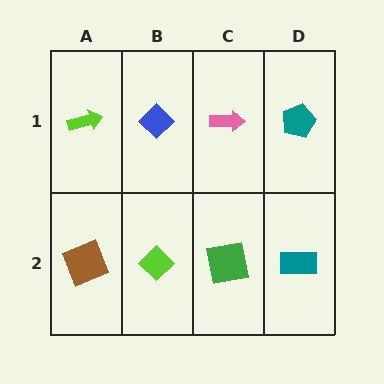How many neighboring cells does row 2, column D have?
2.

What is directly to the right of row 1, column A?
A blue diamond.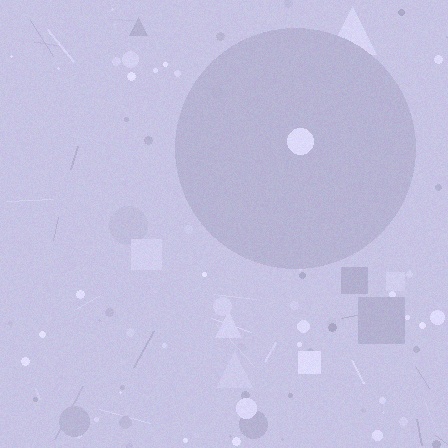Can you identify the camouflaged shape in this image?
The camouflaged shape is a circle.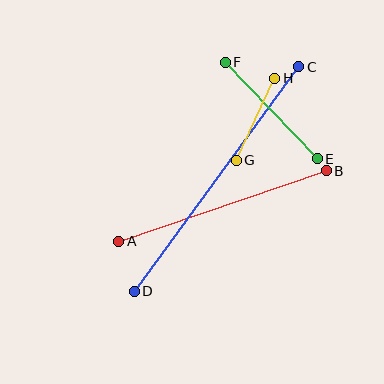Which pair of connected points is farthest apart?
Points C and D are farthest apart.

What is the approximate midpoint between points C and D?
The midpoint is at approximately (217, 179) pixels.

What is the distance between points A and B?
The distance is approximately 219 pixels.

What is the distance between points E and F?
The distance is approximately 134 pixels.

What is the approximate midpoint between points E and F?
The midpoint is at approximately (271, 110) pixels.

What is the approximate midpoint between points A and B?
The midpoint is at approximately (222, 206) pixels.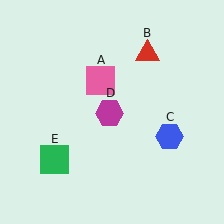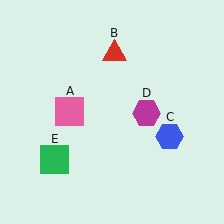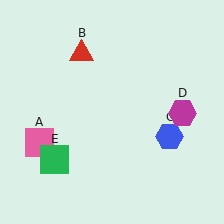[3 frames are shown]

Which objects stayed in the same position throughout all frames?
Blue hexagon (object C) and green square (object E) remained stationary.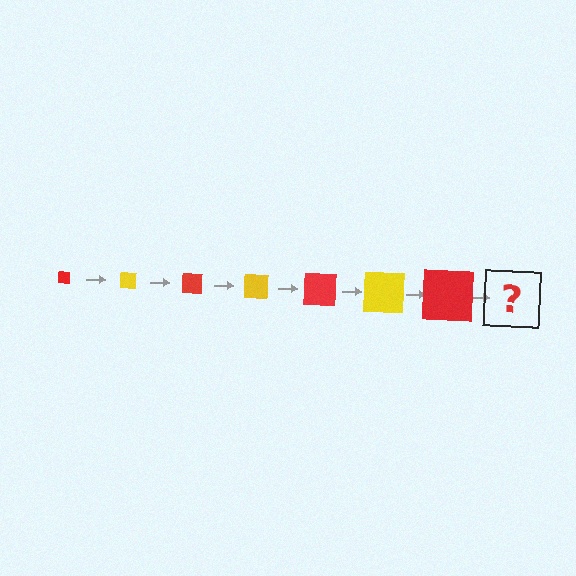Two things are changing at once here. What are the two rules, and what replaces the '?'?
The two rules are that the square grows larger each step and the color cycles through red and yellow. The '?' should be a yellow square, larger than the previous one.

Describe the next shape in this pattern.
It should be a yellow square, larger than the previous one.